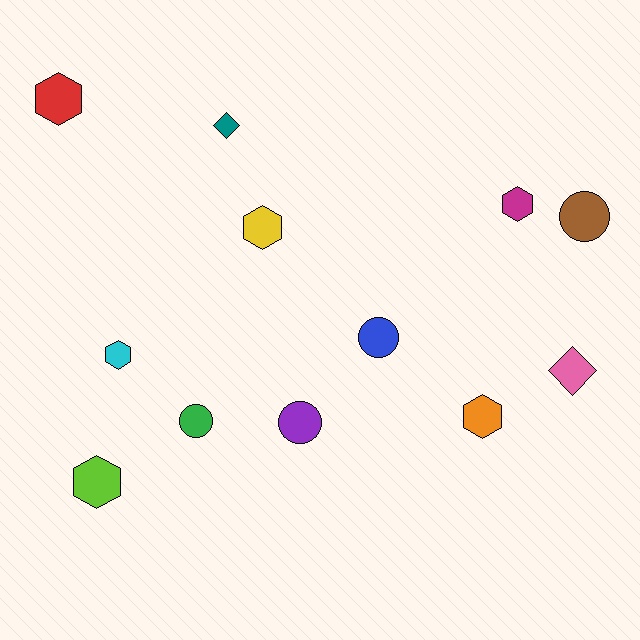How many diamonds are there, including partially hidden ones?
There are 2 diamonds.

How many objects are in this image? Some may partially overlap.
There are 12 objects.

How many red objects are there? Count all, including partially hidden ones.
There is 1 red object.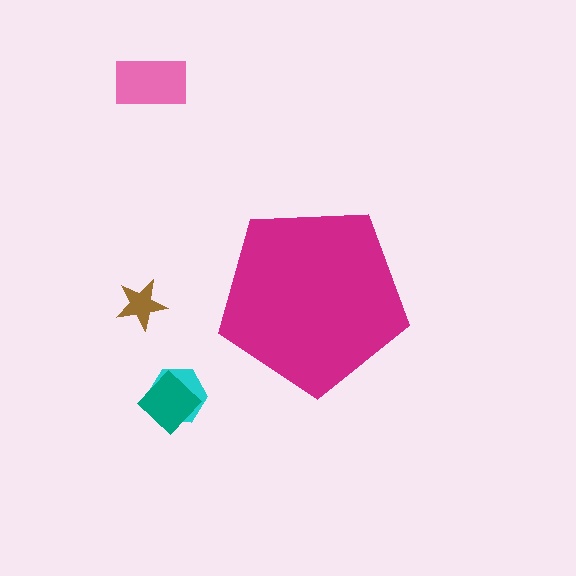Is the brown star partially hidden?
No, the brown star is fully visible.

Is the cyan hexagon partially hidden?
No, the cyan hexagon is fully visible.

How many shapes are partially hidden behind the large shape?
0 shapes are partially hidden.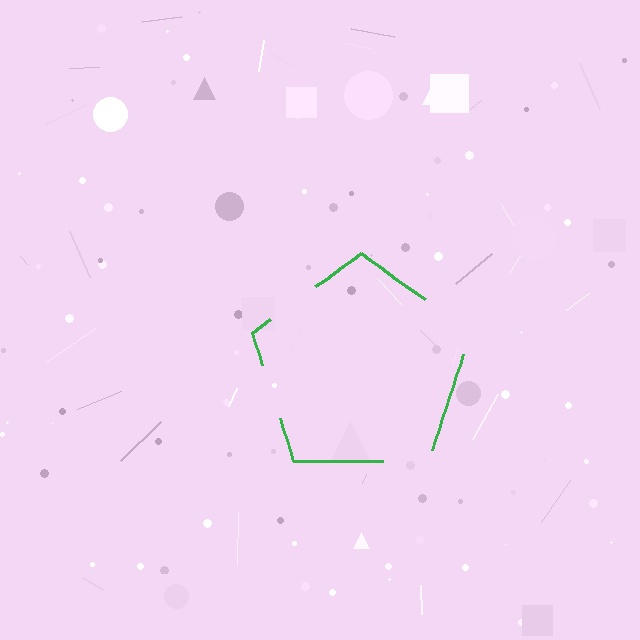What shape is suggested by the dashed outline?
The dashed outline suggests a pentagon.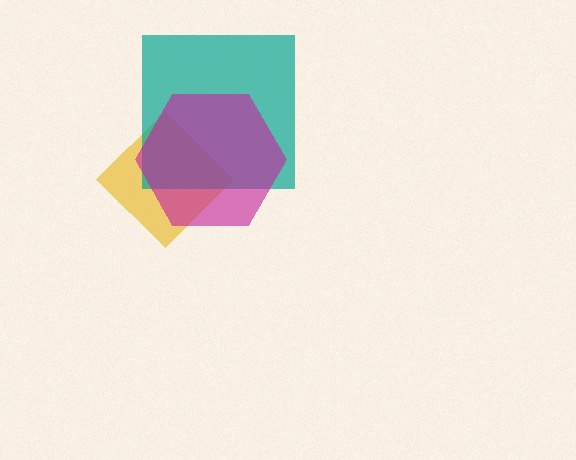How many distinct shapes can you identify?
There are 3 distinct shapes: a yellow diamond, a teal square, a magenta hexagon.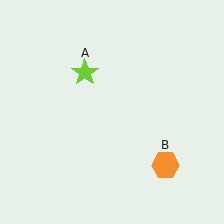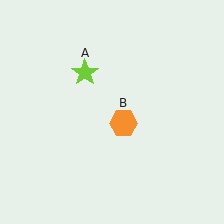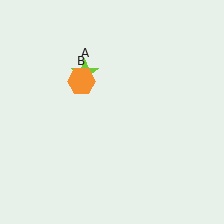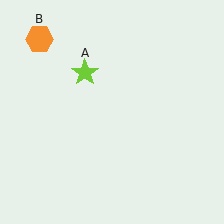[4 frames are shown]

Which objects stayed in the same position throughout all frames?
Lime star (object A) remained stationary.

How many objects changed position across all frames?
1 object changed position: orange hexagon (object B).